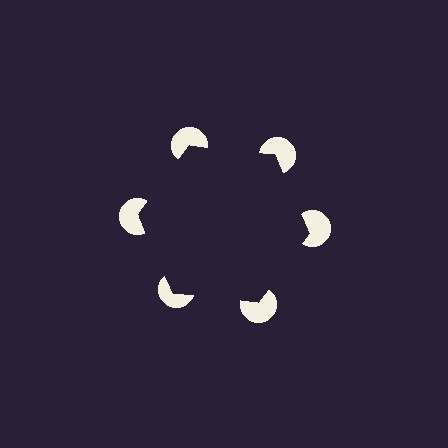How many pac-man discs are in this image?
There are 6 — one at each vertex of the illusory hexagon.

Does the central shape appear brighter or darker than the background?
It typically appears slightly darker than the background, even though no actual brightness change is drawn.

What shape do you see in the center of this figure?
An illusory hexagon — its edges are inferred from the aligned wedge cuts in the pac-man discs, not physically drawn.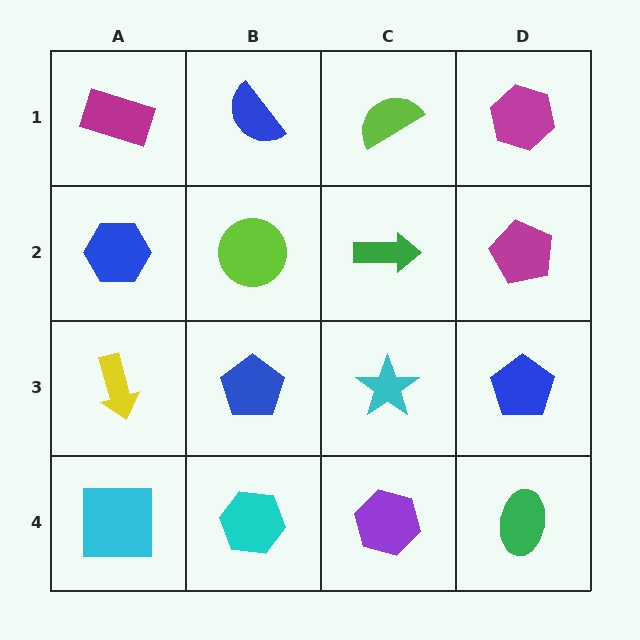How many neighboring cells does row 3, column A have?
3.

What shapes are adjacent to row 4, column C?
A cyan star (row 3, column C), a cyan hexagon (row 4, column B), a green ellipse (row 4, column D).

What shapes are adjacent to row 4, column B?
A blue pentagon (row 3, column B), a cyan square (row 4, column A), a purple hexagon (row 4, column C).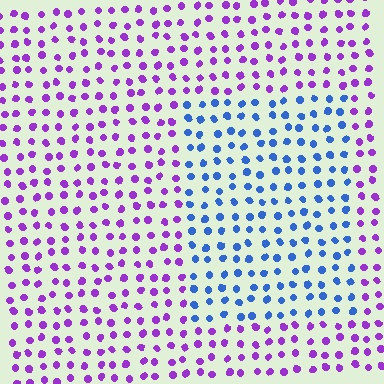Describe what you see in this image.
The image is filled with small purple elements in a uniform arrangement. A rectangle-shaped region is visible where the elements are tinted to a slightly different hue, forming a subtle color boundary.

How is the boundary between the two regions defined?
The boundary is defined purely by a slight shift in hue (about 61 degrees). Spacing, size, and orientation are identical on both sides.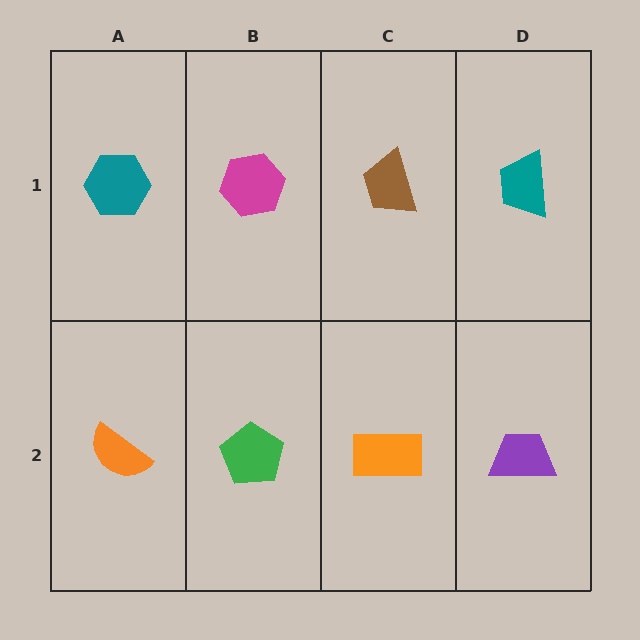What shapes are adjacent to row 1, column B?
A green pentagon (row 2, column B), a teal hexagon (row 1, column A), a brown trapezoid (row 1, column C).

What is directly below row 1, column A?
An orange semicircle.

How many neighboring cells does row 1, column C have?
3.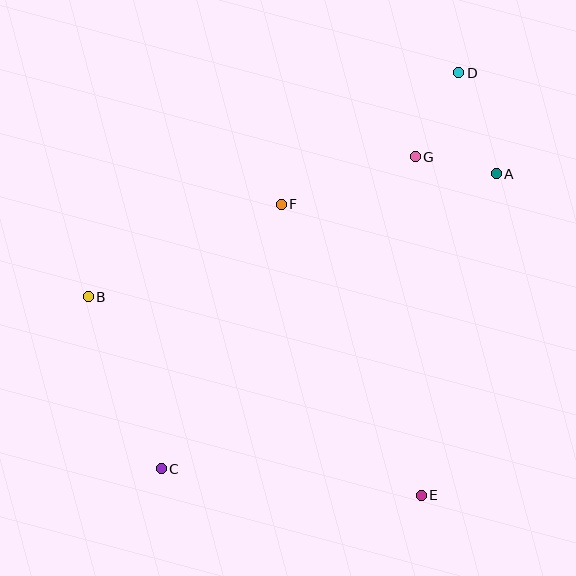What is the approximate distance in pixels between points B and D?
The distance between B and D is approximately 433 pixels.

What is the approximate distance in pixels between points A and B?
The distance between A and B is approximately 427 pixels.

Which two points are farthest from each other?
Points C and D are farthest from each other.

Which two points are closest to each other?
Points A and G are closest to each other.